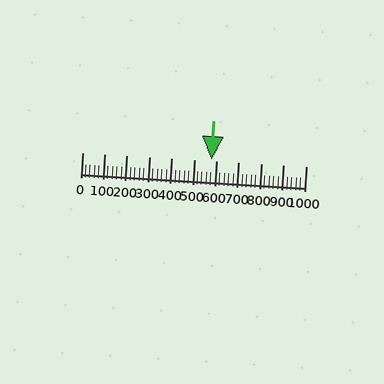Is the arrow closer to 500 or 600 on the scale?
The arrow is closer to 600.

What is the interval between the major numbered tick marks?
The major tick marks are spaced 100 units apart.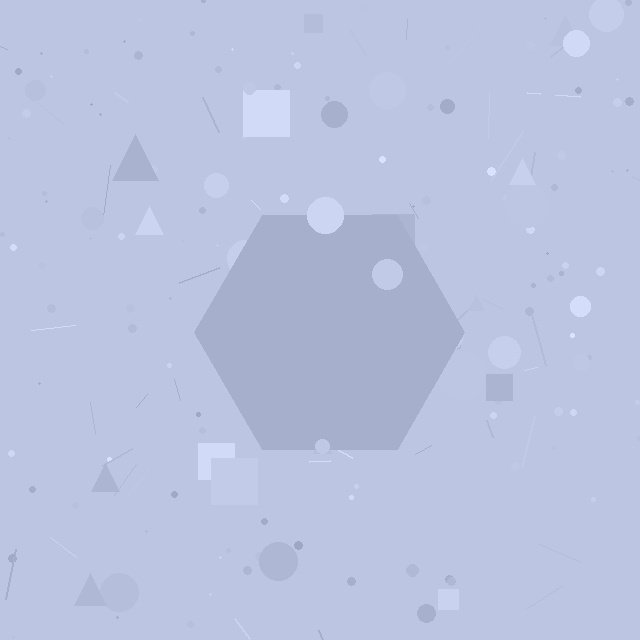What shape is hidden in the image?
A hexagon is hidden in the image.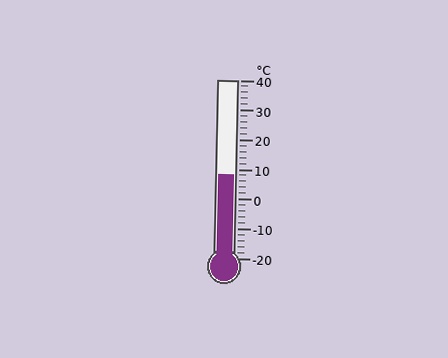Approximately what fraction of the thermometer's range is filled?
The thermometer is filled to approximately 45% of its range.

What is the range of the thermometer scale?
The thermometer scale ranges from -20°C to 40°C.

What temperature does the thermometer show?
The thermometer shows approximately 8°C.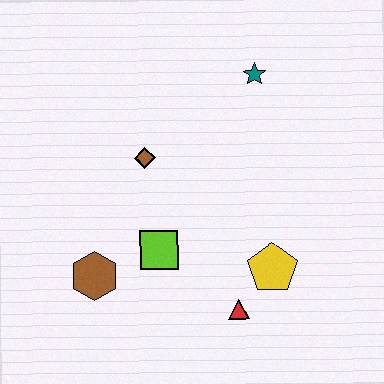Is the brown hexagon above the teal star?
No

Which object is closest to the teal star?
The brown diamond is closest to the teal star.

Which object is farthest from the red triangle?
The teal star is farthest from the red triangle.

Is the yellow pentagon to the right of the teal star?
Yes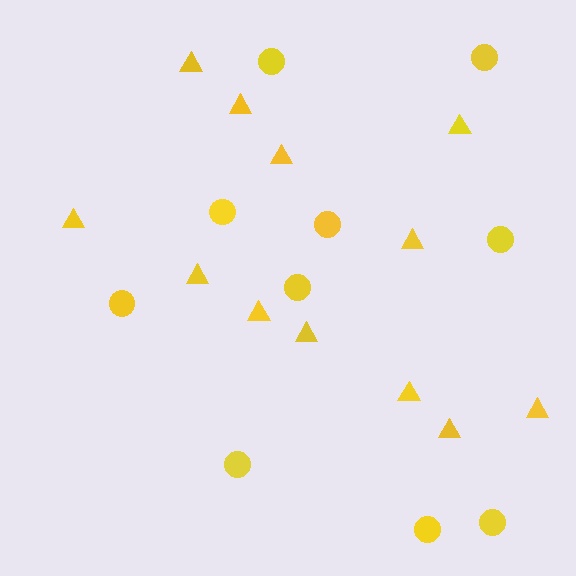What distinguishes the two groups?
There are 2 groups: one group of triangles (12) and one group of circles (10).